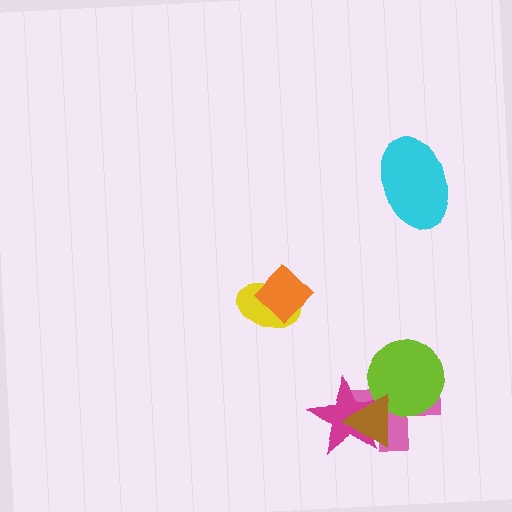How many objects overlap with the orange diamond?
1 object overlaps with the orange diamond.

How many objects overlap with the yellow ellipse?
1 object overlaps with the yellow ellipse.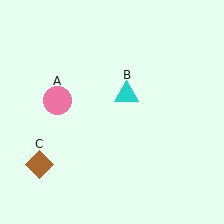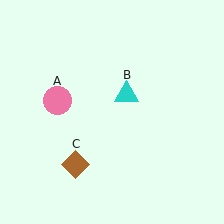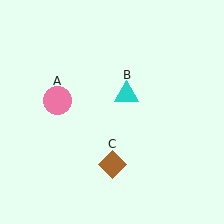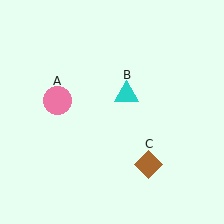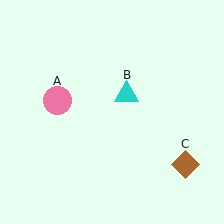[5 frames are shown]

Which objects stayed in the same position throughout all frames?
Pink circle (object A) and cyan triangle (object B) remained stationary.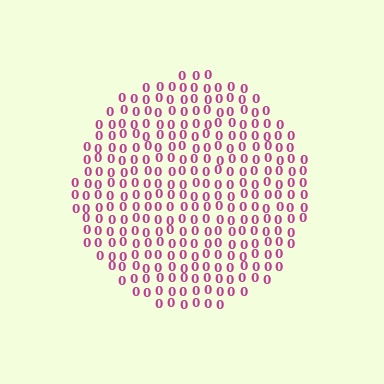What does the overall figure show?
The overall figure shows a circle.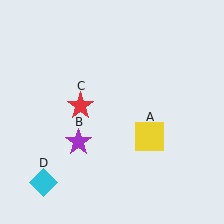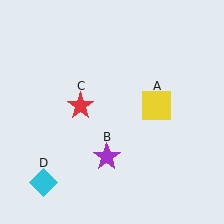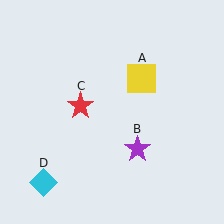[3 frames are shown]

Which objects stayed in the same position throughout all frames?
Red star (object C) and cyan diamond (object D) remained stationary.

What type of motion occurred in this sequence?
The yellow square (object A), purple star (object B) rotated counterclockwise around the center of the scene.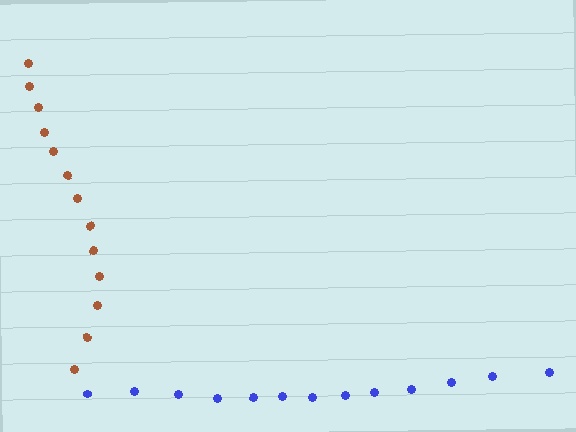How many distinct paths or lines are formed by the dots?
There are 2 distinct paths.